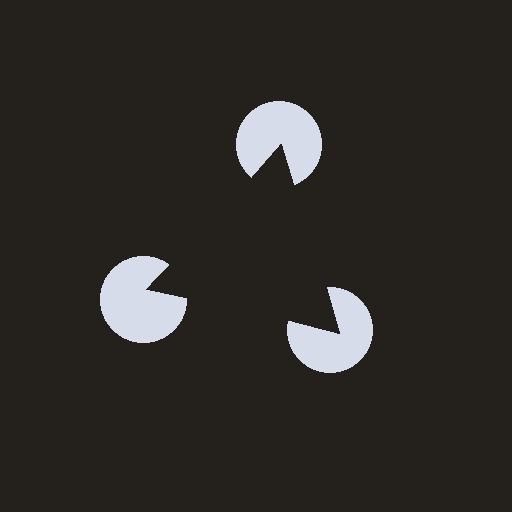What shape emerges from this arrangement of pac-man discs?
An illusory triangle — its edges are inferred from the aligned wedge cuts in the pac-man discs, not physically drawn.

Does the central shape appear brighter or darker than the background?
It typically appears slightly darker than the background, even though no actual brightness change is drawn.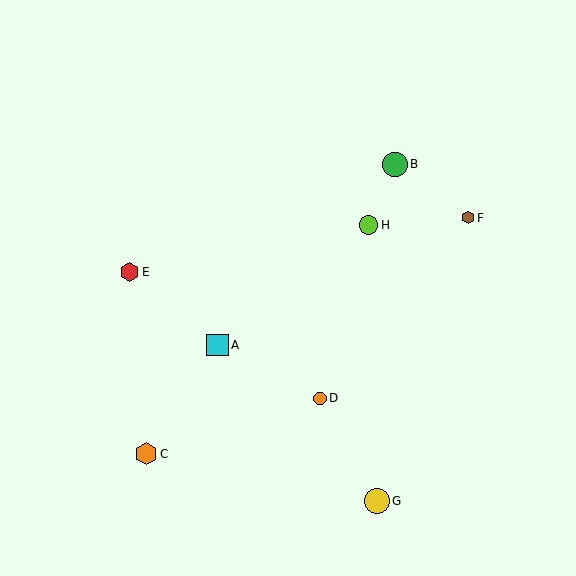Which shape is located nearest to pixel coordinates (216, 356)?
The cyan square (labeled A) at (217, 345) is nearest to that location.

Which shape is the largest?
The green circle (labeled B) is the largest.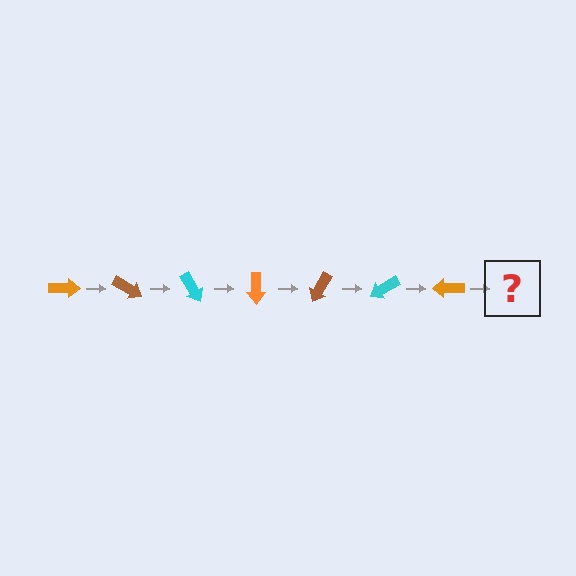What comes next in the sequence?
The next element should be a brown arrow, rotated 210 degrees from the start.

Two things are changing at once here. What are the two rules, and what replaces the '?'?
The two rules are that it rotates 30 degrees each step and the color cycles through orange, brown, and cyan. The '?' should be a brown arrow, rotated 210 degrees from the start.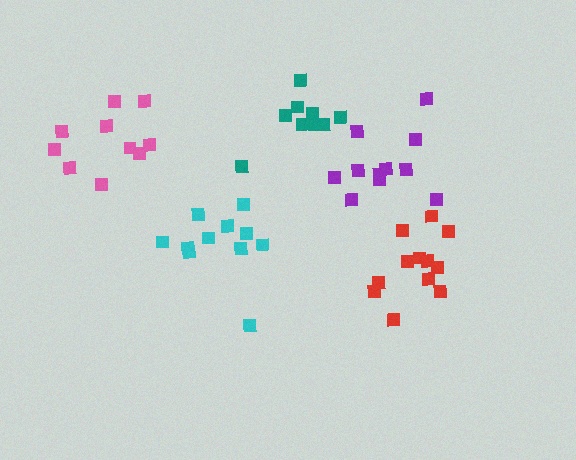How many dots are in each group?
Group 1: 10 dots, Group 2: 11 dots, Group 3: 12 dots, Group 4: 11 dots, Group 5: 9 dots (53 total).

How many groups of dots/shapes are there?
There are 5 groups.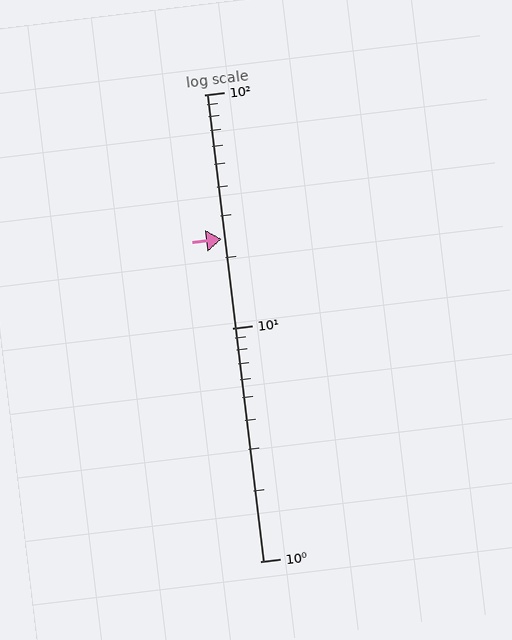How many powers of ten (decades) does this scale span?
The scale spans 2 decades, from 1 to 100.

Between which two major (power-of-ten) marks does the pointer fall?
The pointer is between 10 and 100.